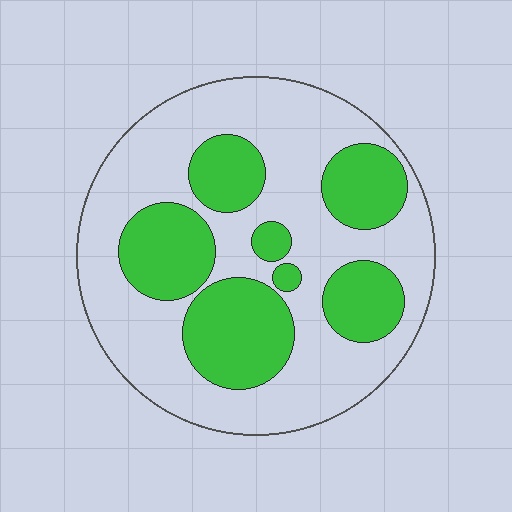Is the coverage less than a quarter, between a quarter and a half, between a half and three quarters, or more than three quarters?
Between a quarter and a half.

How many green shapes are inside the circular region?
7.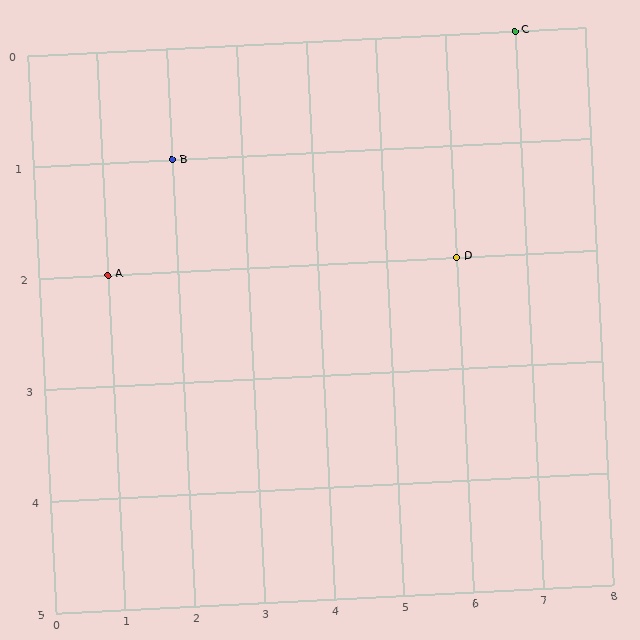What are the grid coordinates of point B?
Point B is at grid coordinates (2, 1).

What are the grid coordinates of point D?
Point D is at grid coordinates (6, 2).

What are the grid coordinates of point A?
Point A is at grid coordinates (1, 2).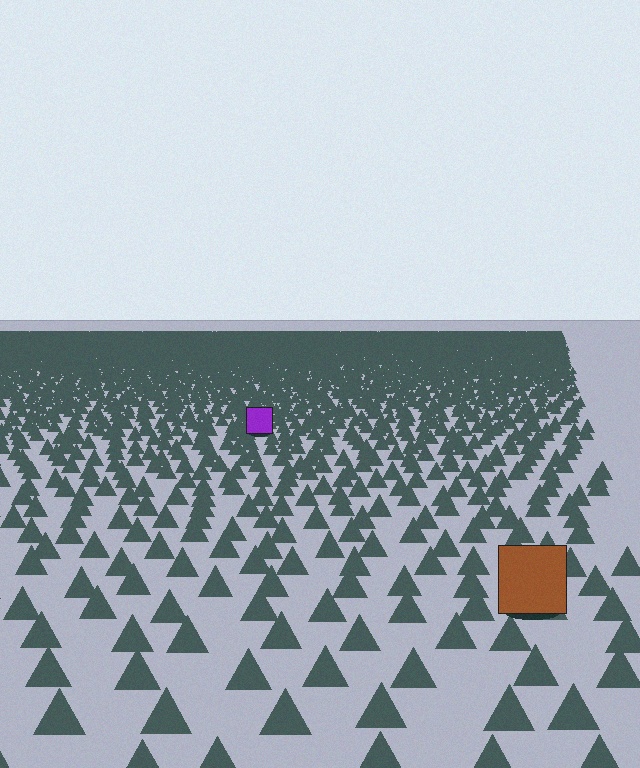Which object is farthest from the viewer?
The purple square is farthest from the viewer. It appears smaller and the ground texture around it is denser.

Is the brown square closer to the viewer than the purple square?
Yes. The brown square is closer — you can tell from the texture gradient: the ground texture is coarser near it.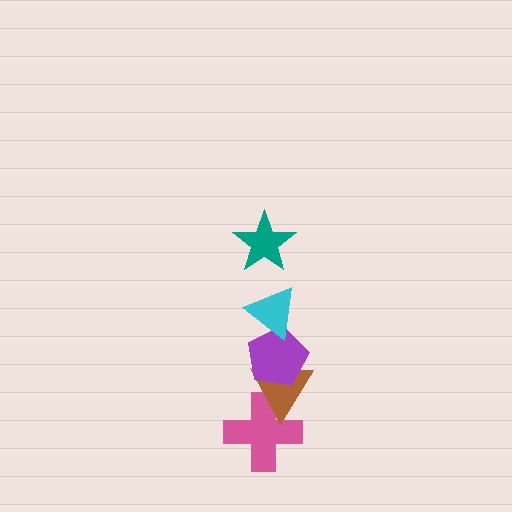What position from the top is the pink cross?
The pink cross is 5th from the top.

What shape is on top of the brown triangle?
The purple pentagon is on top of the brown triangle.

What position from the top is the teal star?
The teal star is 1st from the top.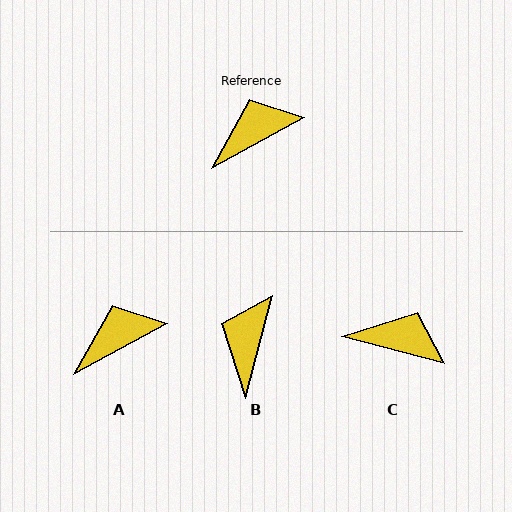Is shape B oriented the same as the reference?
No, it is off by about 47 degrees.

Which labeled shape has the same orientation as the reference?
A.